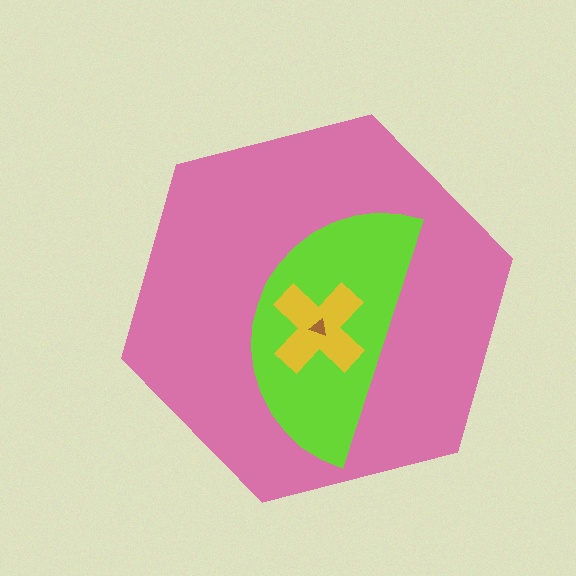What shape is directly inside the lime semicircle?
The yellow cross.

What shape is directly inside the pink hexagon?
The lime semicircle.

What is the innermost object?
The brown triangle.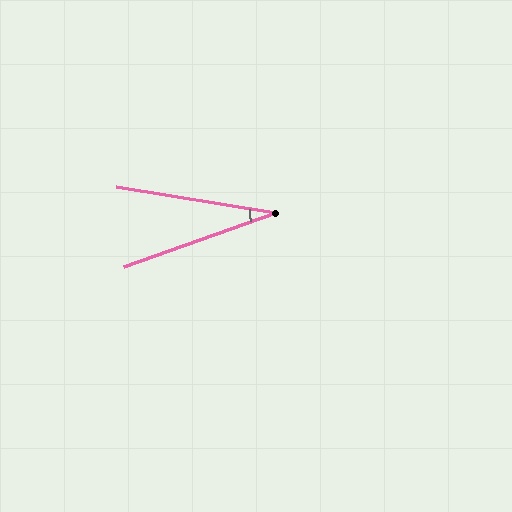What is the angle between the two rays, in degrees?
Approximately 29 degrees.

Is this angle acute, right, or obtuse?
It is acute.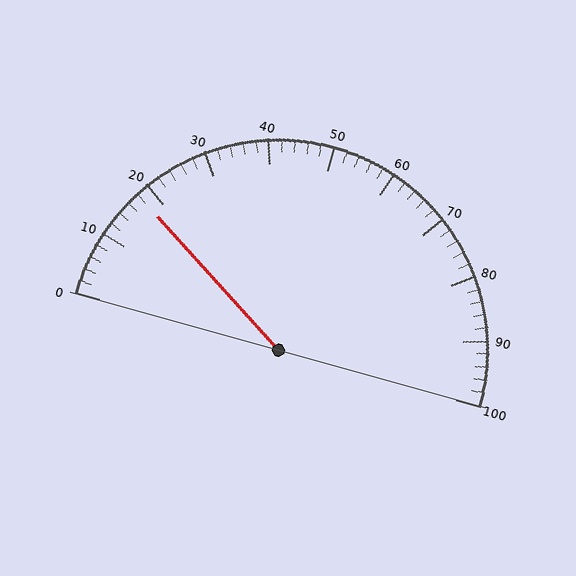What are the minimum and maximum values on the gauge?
The gauge ranges from 0 to 100.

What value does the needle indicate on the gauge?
The needle indicates approximately 18.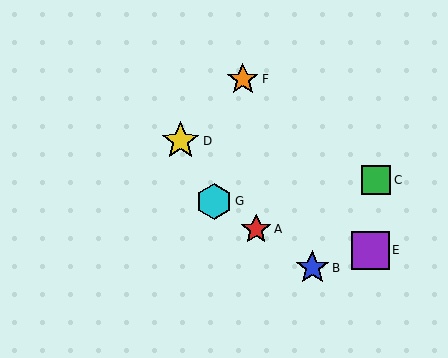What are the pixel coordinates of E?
Object E is at (370, 250).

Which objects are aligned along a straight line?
Objects A, B, G are aligned along a straight line.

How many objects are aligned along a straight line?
3 objects (A, B, G) are aligned along a straight line.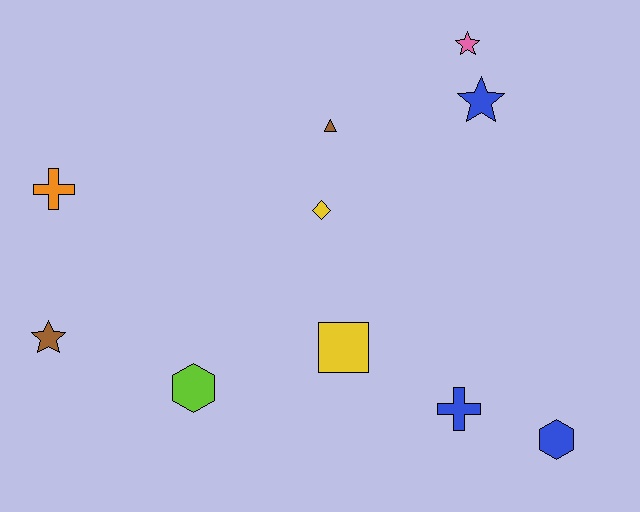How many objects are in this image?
There are 10 objects.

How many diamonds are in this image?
There is 1 diamond.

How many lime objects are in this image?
There is 1 lime object.